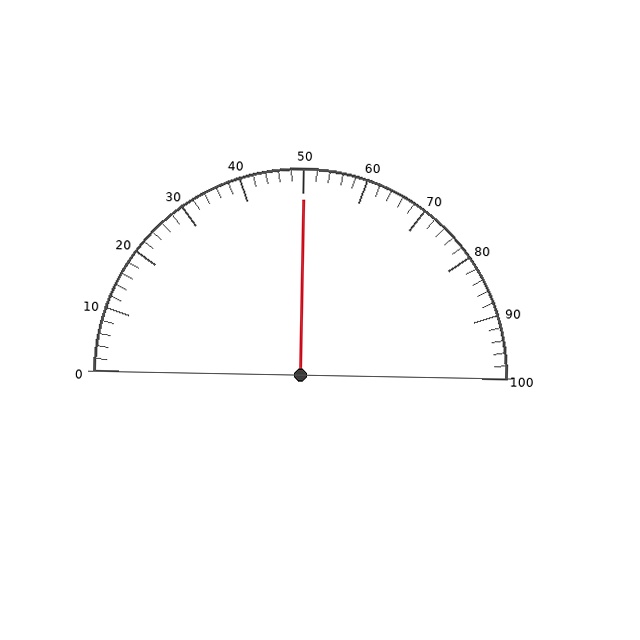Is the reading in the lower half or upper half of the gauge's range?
The reading is in the upper half of the range (0 to 100).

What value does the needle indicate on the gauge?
The needle indicates approximately 50.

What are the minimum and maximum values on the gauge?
The gauge ranges from 0 to 100.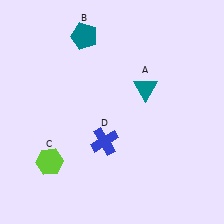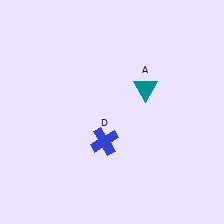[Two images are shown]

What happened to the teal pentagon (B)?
The teal pentagon (B) was removed in Image 2. It was in the top-left area of Image 1.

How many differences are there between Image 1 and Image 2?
There are 2 differences between the two images.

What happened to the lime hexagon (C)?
The lime hexagon (C) was removed in Image 2. It was in the bottom-left area of Image 1.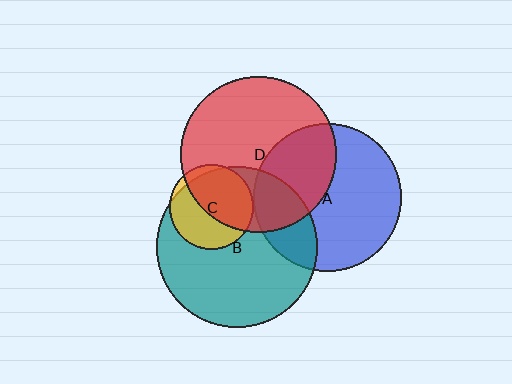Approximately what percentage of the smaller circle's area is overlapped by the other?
Approximately 90%.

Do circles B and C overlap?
Yes.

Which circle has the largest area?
Circle B (teal).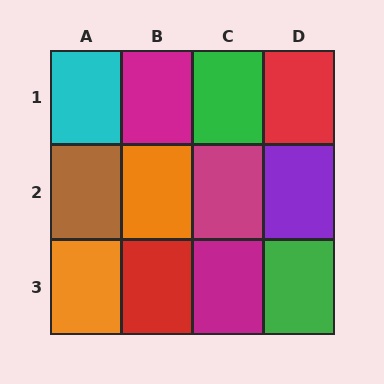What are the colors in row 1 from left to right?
Cyan, magenta, green, red.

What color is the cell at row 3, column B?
Red.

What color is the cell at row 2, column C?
Magenta.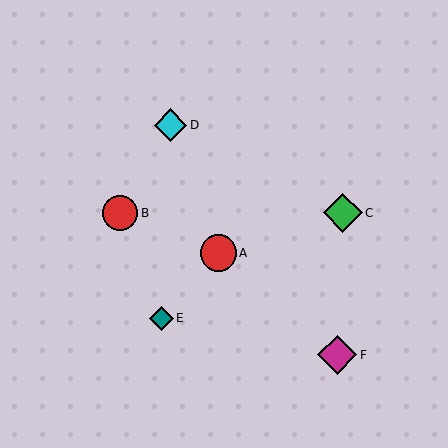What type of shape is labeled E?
Shape E is a teal diamond.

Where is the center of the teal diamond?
The center of the teal diamond is at (162, 318).